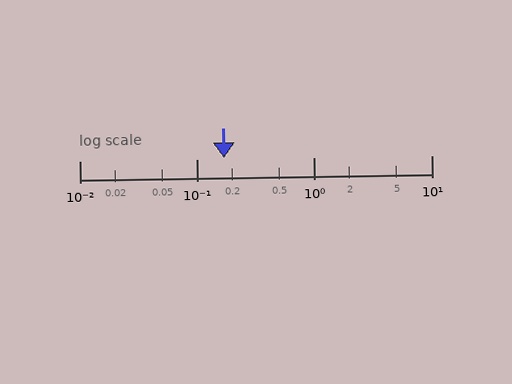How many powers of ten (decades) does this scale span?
The scale spans 3 decades, from 0.01 to 10.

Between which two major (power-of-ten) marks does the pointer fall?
The pointer is between 0.1 and 1.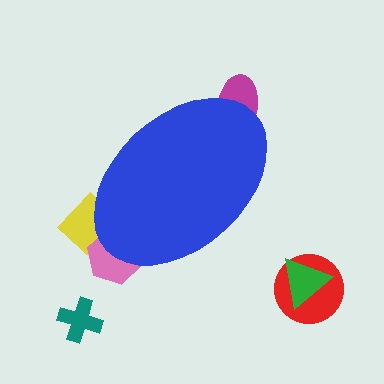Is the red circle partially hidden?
No, the red circle is fully visible.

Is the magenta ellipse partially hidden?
Yes, the magenta ellipse is partially hidden behind the blue ellipse.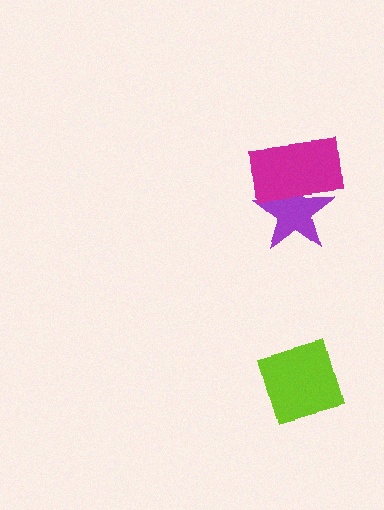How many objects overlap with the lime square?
0 objects overlap with the lime square.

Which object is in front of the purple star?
The magenta rectangle is in front of the purple star.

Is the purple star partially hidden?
Yes, it is partially covered by another shape.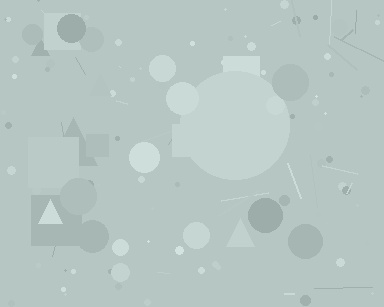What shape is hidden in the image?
A circle is hidden in the image.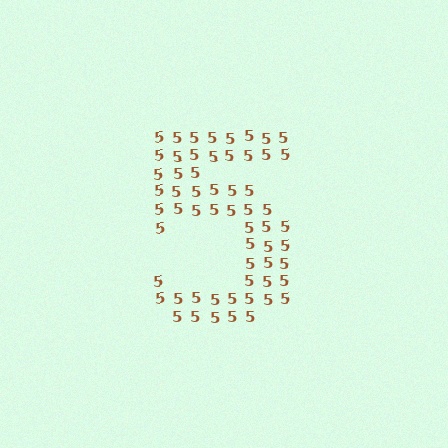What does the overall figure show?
The overall figure shows the digit 5.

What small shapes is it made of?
It is made of small digit 5's.